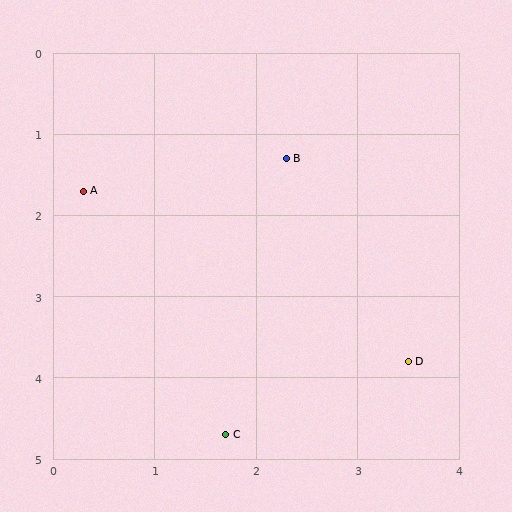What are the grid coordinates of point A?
Point A is at approximately (0.3, 1.7).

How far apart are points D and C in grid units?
Points D and C are about 2.0 grid units apart.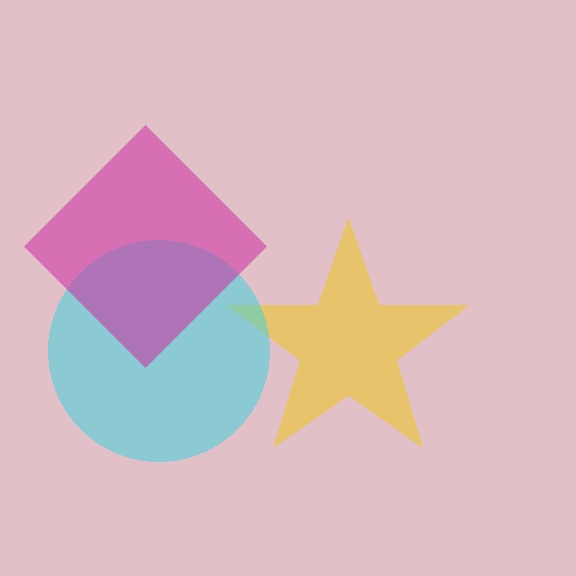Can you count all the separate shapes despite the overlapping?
Yes, there are 3 separate shapes.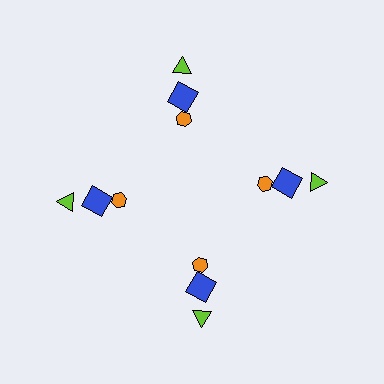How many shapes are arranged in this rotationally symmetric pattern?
There are 12 shapes, arranged in 4 groups of 3.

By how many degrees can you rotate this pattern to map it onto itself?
The pattern maps onto itself every 90 degrees of rotation.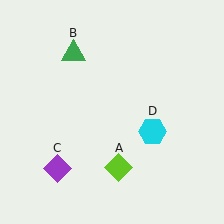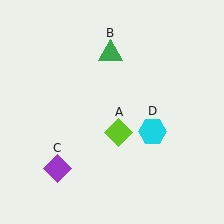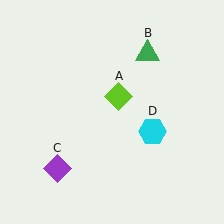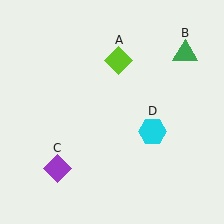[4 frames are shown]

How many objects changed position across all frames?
2 objects changed position: lime diamond (object A), green triangle (object B).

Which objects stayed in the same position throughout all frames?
Purple diamond (object C) and cyan hexagon (object D) remained stationary.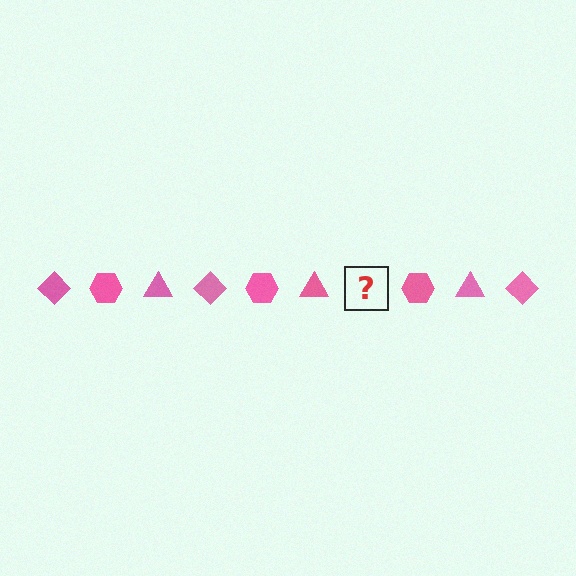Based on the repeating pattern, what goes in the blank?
The blank should be a pink diamond.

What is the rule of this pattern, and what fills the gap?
The rule is that the pattern cycles through diamond, hexagon, triangle shapes in pink. The gap should be filled with a pink diamond.